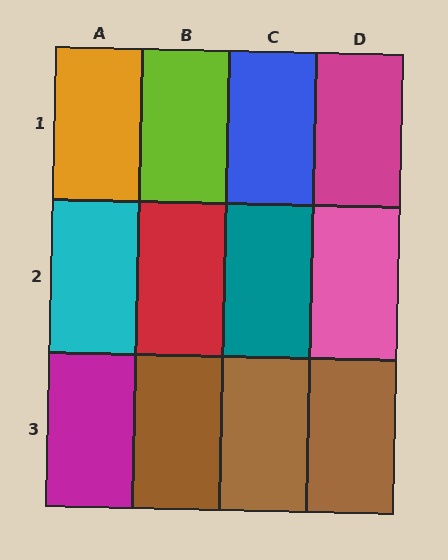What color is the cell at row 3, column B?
Brown.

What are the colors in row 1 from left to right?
Orange, lime, blue, magenta.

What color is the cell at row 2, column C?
Teal.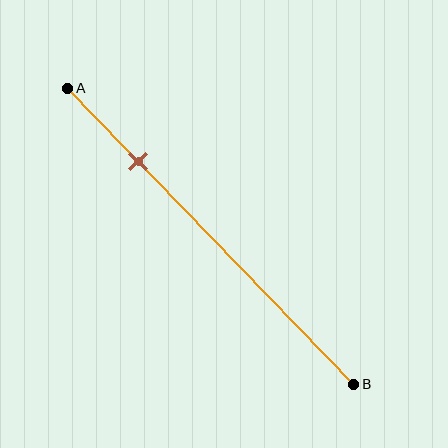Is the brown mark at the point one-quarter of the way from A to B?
Yes, the mark is approximately at the one-quarter point.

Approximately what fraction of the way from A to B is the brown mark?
The brown mark is approximately 25% of the way from A to B.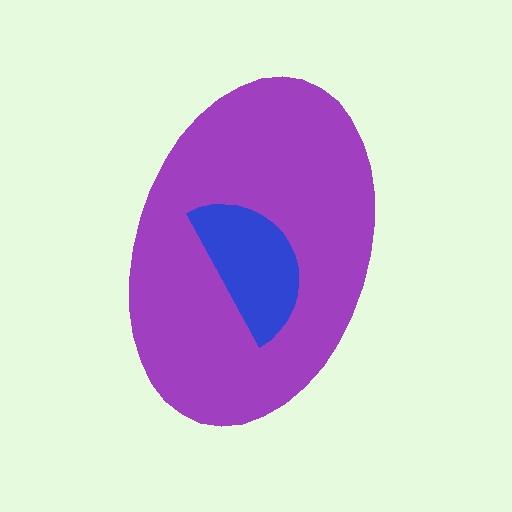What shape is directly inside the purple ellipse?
The blue semicircle.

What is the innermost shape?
The blue semicircle.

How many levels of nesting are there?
2.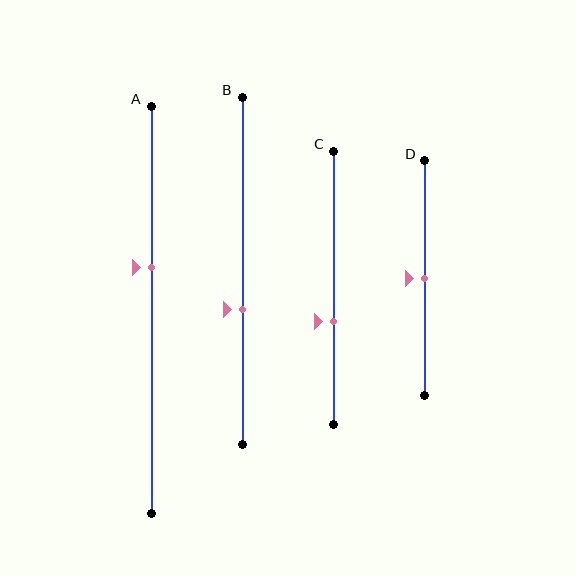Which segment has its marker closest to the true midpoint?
Segment D has its marker closest to the true midpoint.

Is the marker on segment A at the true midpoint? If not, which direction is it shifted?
No, the marker on segment A is shifted upward by about 10% of the segment length.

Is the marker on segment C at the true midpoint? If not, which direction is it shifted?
No, the marker on segment C is shifted downward by about 12% of the segment length.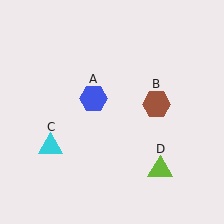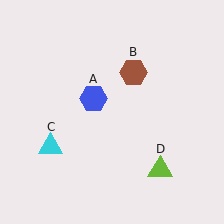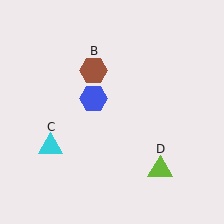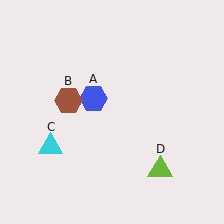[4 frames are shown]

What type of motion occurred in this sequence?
The brown hexagon (object B) rotated counterclockwise around the center of the scene.